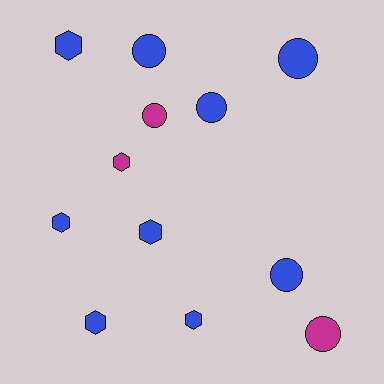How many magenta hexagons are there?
There is 1 magenta hexagon.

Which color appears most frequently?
Blue, with 9 objects.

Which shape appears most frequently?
Hexagon, with 6 objects.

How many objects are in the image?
There are 12 objects.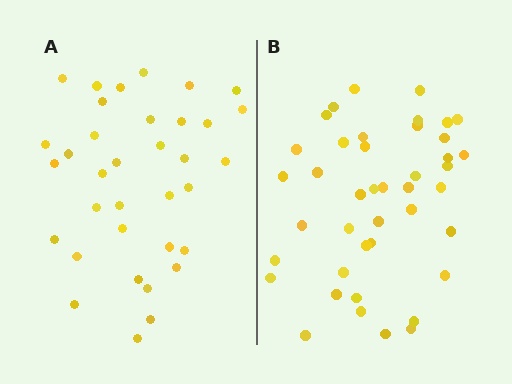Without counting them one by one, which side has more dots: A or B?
Region B (the right region) has more dots.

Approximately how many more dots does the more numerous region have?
Region B has roughly 8 or so more dots than region A.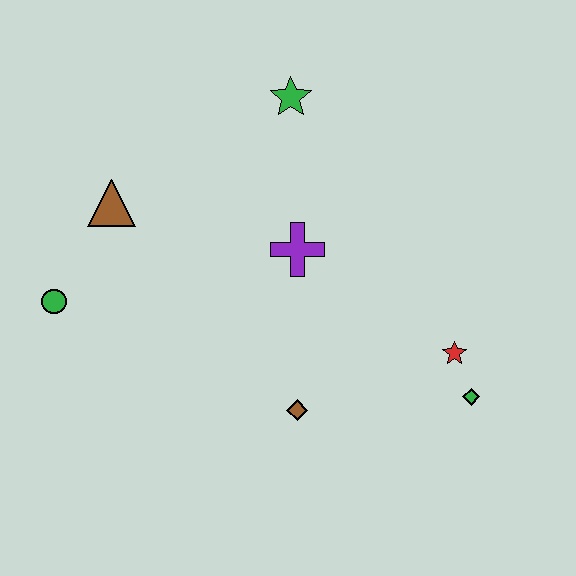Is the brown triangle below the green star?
Yes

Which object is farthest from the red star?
The green circle is farthest from the red star.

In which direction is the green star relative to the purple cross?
The green star is above the purple cross.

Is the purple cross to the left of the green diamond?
Yes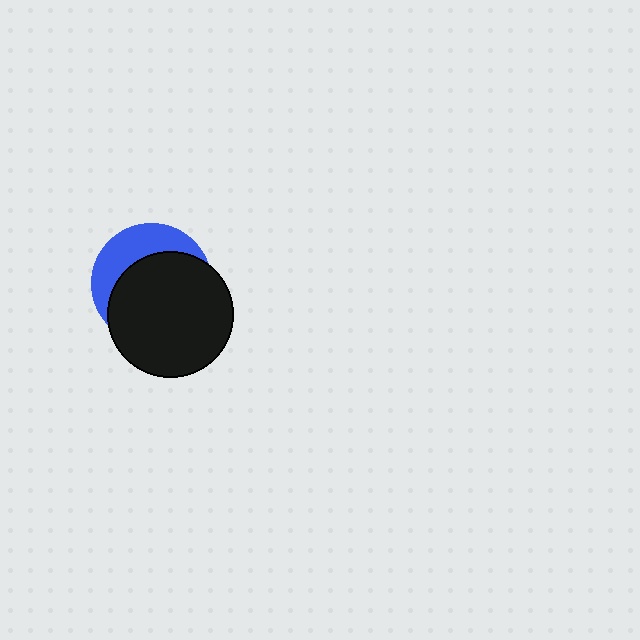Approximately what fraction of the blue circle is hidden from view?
Roughly 66% of the blue circle is hidden behind the black circle.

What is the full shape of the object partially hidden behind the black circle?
The partially hidden object is a blue circle.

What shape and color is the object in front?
The object in front is a black circle.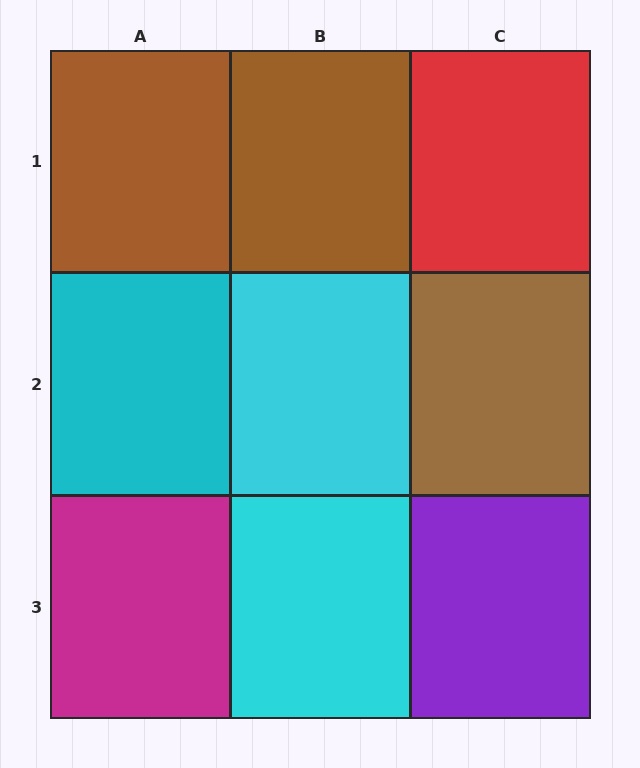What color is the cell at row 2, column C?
Brown.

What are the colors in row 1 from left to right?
Brown, brown, red.